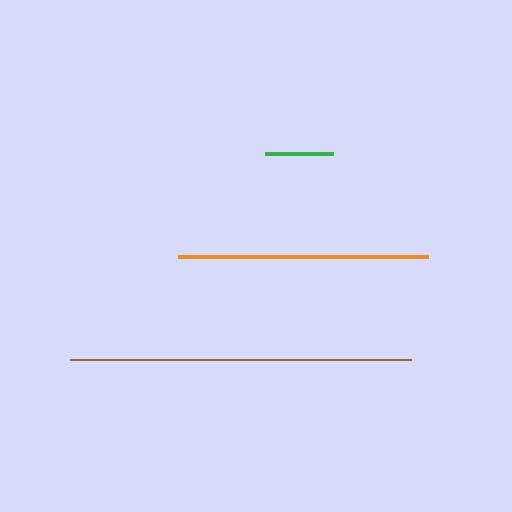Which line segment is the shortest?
The green line is the shortest at approximately 69 pixels.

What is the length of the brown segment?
The brown segment is approximately 340 pixels long.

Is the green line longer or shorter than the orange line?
The orange line is longer than the green line.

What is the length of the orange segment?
The orange segment is approximately 250 pixels long.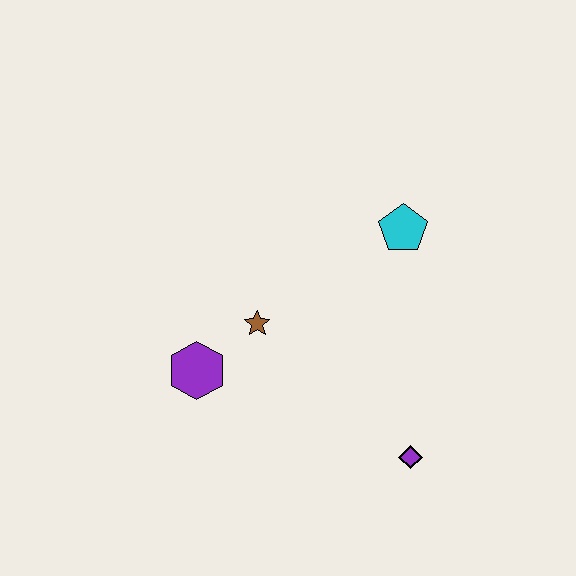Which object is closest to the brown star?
The purple hexagon is closest to the brown star.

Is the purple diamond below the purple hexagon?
Yes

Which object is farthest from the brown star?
The purple diamond is farthest from the brown star.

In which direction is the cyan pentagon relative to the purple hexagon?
The cyan pentagon is to the right of the purple hexagon.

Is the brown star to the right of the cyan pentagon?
No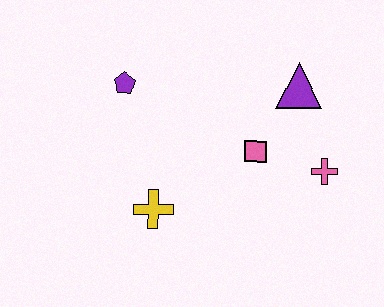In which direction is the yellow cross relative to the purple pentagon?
The yellow cross is below the purple pentagon.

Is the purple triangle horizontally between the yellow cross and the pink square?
No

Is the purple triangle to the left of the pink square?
No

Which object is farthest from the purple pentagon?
The pink cross is farthest from the purple pentagon.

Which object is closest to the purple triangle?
The pink square is closest to the purple triangle.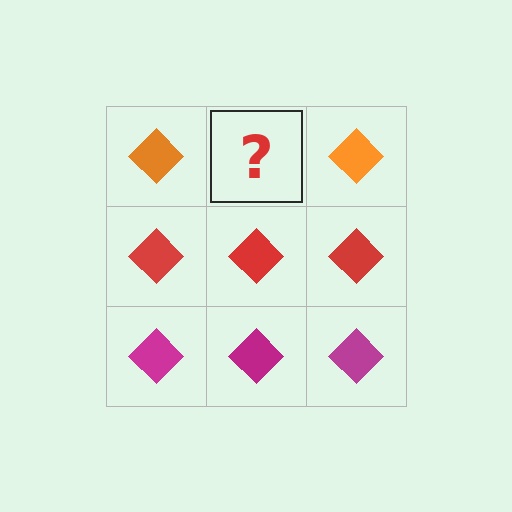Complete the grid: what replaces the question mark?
The question mark should be replaced with an orange diamond.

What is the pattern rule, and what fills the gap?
The rule is that each row has a consistent color. The gap should be filled with an orange diamond.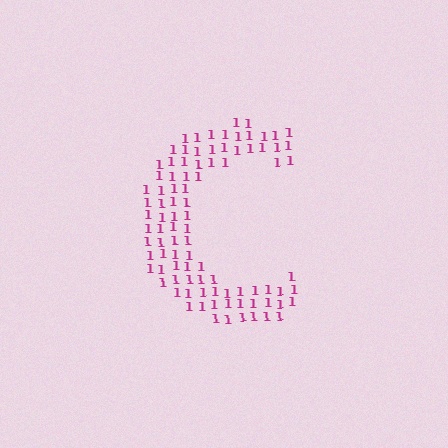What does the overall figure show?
The overall figure shows the letter C.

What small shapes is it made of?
It is made of small digit 1's.